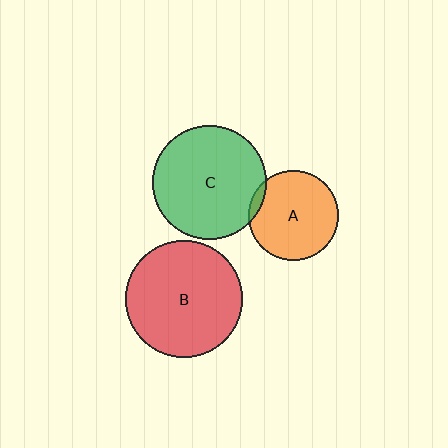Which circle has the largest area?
Circle B (red).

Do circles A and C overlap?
Yes.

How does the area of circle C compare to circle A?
Approximately 1.6 times.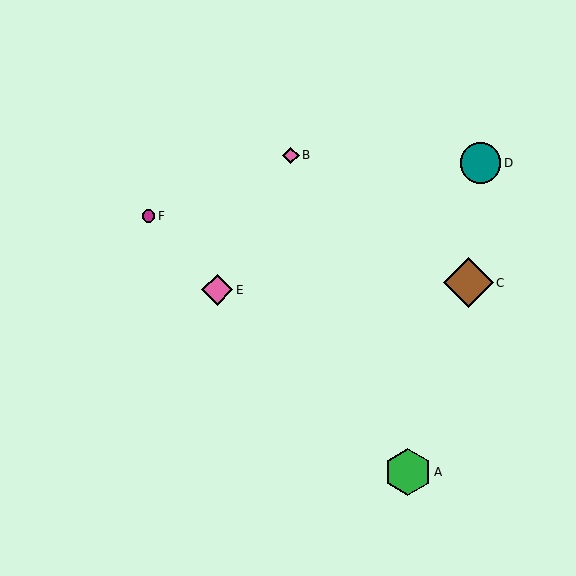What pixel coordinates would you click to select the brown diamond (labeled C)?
Click at (468, 283) to select the brown diamond C.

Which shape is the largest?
The brown diamond (labeled C) is the largest.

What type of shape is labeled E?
Shape E is a pink diamond.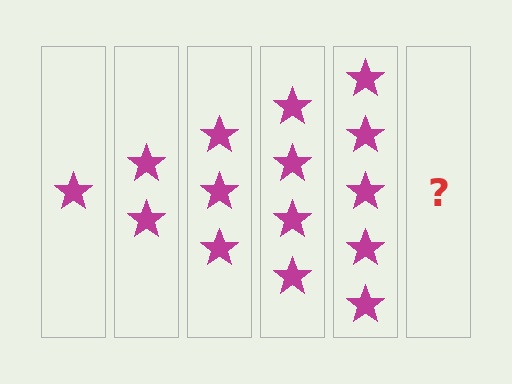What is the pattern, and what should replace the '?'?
The pattern is that each step adds one more star. The '?' should be 6 stars.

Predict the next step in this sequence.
The next step is 6 stars.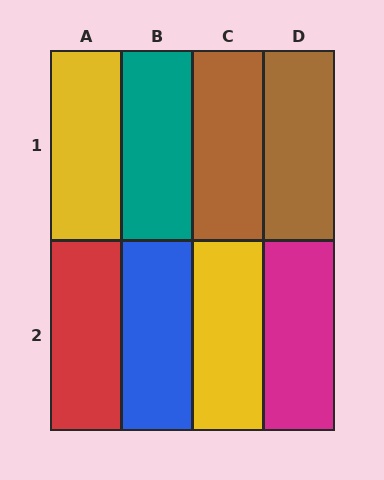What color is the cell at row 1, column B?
Teal.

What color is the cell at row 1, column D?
Brown.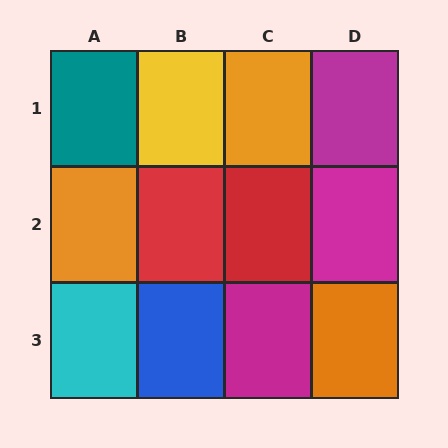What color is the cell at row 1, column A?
Teal.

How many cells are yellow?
1 cell is yellow.